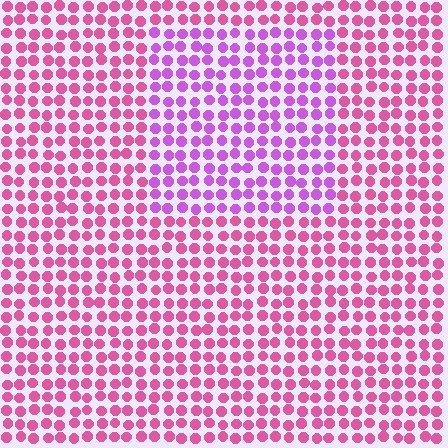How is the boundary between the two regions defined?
The boundary is defined purely by a slight shift in hue (about 36 degrees). Spacing, size, and orientation are identical on both sides.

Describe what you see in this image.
The image is filled with small pink elements in a uniform arrangement. A rectangle-shaped region is visible where the elements are tinted to a slightly different hue, forming a subtle color boundary.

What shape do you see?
I see a rectangle.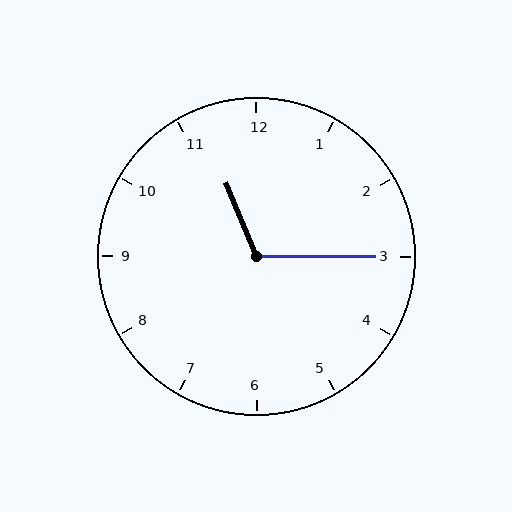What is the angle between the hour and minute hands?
Approximately 112 degrees.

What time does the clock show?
11:15.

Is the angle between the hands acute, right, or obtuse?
It is obtuse.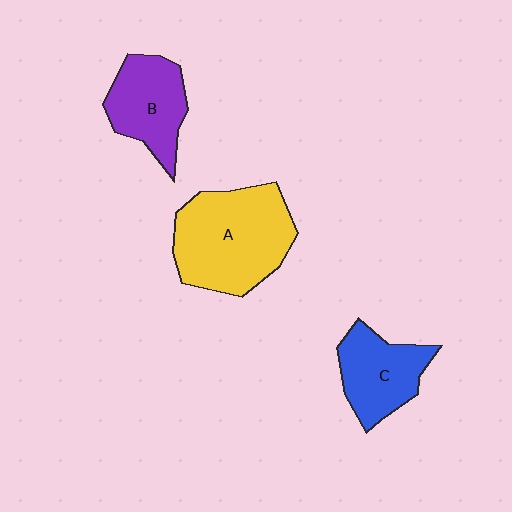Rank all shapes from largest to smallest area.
From largest to smallest: A (yellow), B (purple), C (blue).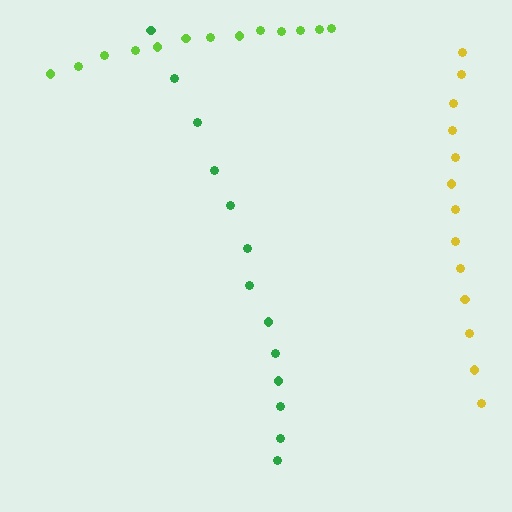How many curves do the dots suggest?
There are 3 distinct paths.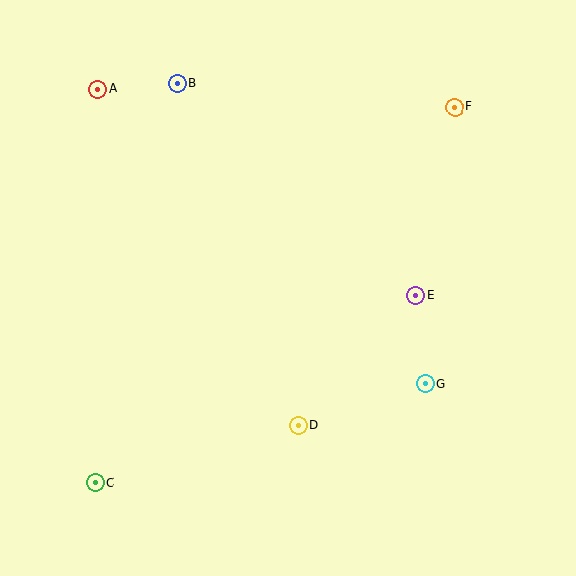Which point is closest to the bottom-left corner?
Point C is closest to the bottom-left corner.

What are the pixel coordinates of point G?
Point G is at (425, 384).